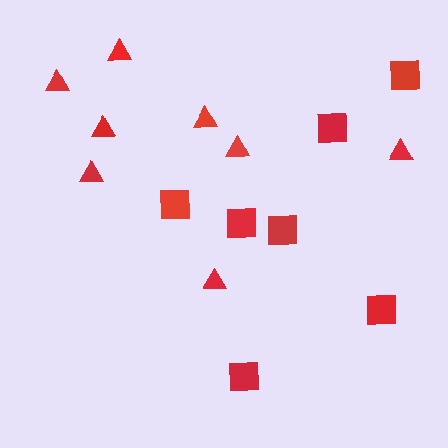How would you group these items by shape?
There are 2 groups: one group of squares (7) and one group of triangles (8).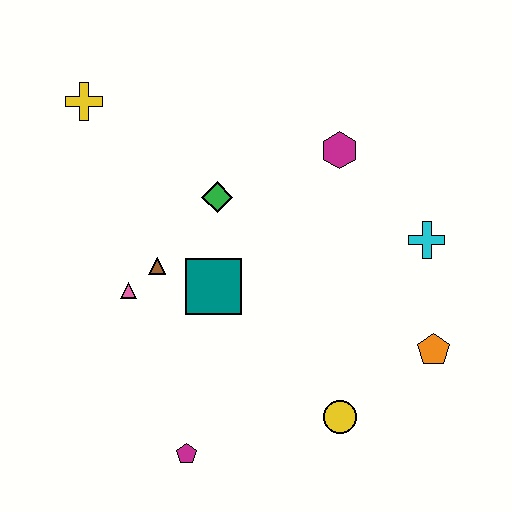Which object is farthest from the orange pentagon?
The yellow cross is farthest from the orange pentagon.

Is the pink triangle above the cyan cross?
No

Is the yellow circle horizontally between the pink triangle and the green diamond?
No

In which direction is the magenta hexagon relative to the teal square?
The magenta hexagon is above the teal square.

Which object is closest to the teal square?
The brown triangle is closest to the teal square.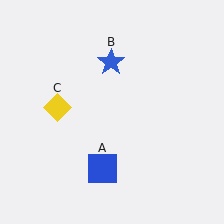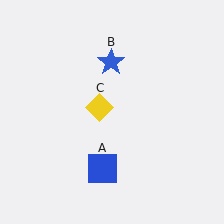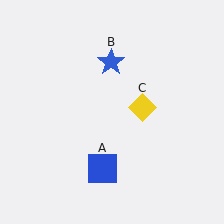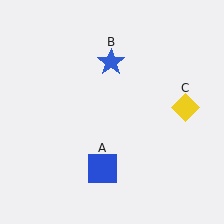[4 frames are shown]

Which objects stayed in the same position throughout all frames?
Blue square (object A) and blue star (object B) remained stationary.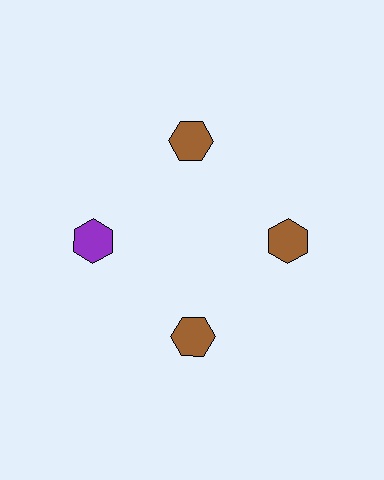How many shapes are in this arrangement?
There are 4 shapes arranged in a ring pattern.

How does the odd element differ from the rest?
It has a different color: purple instead of brown.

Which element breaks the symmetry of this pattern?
The purple hexagon at roughly the 9 o'clock position breaks the symmetry. All other shapes are brown hexagons.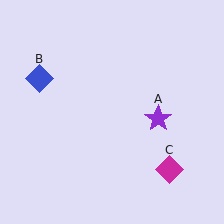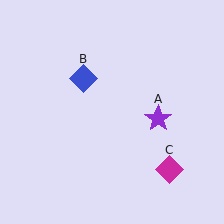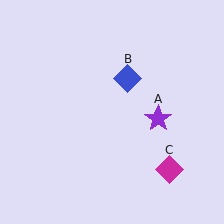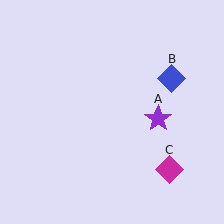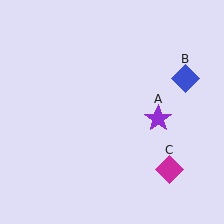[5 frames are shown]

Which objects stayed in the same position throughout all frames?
Purple star (object A) and magenta diamond (object C) remained stationary.